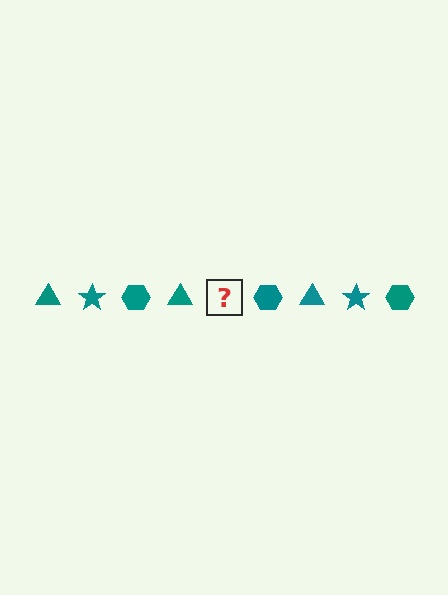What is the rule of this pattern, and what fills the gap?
The rule is that the pattern cycles through triangle, star, hexagon shapes in teal. The gap should be filled with a teal star.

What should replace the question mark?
The question mark should be replaced with a teal star.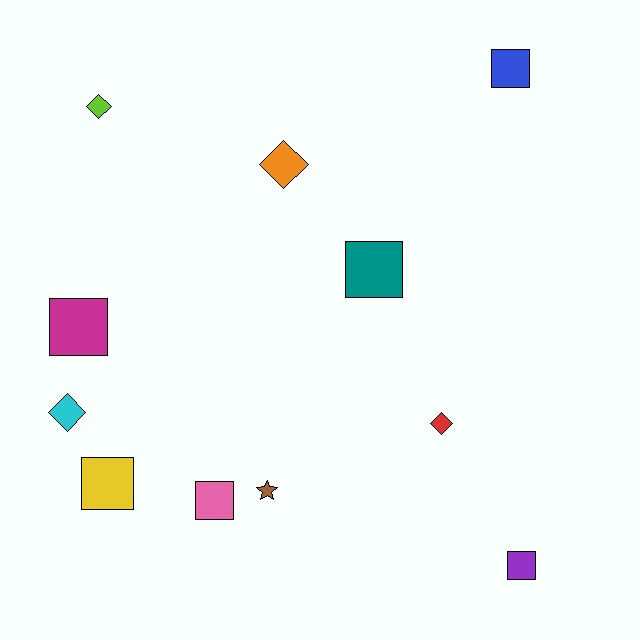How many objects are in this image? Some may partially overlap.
There are 11 objects.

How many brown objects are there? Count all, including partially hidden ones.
There is 1 brown object.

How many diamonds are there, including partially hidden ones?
There are 4 diamonds.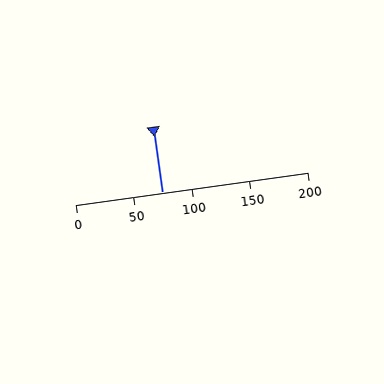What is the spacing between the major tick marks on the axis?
The major ticks are spaced 50 apart.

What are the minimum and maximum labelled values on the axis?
The axis runs from 0 to 200.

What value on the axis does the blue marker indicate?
The marker indicates approximately 75.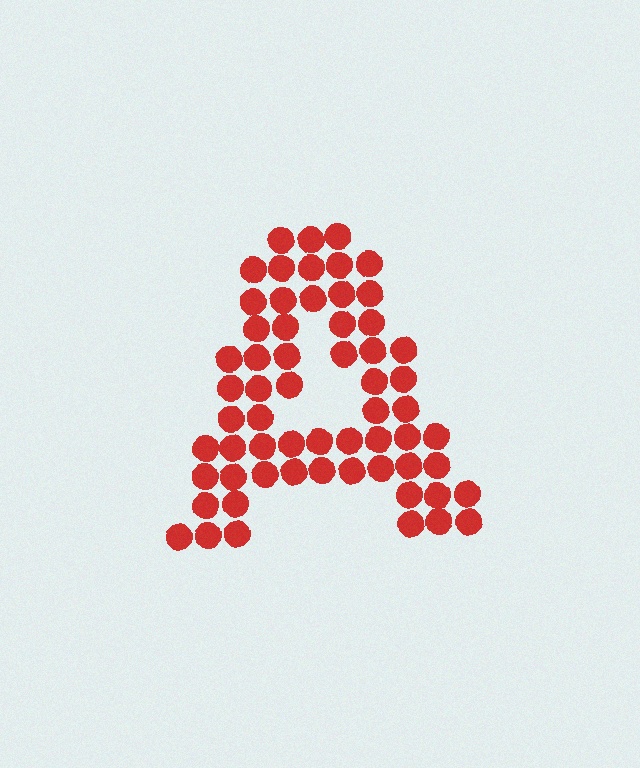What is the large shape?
The large shape is the letter A.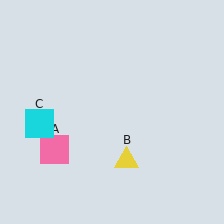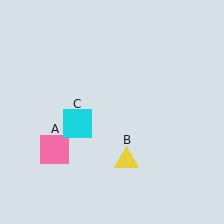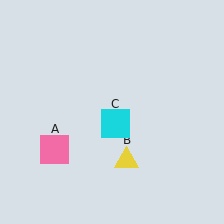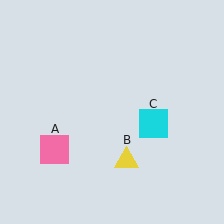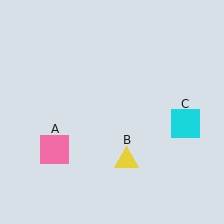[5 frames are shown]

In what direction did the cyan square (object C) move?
The cyan square (object C) moved right.